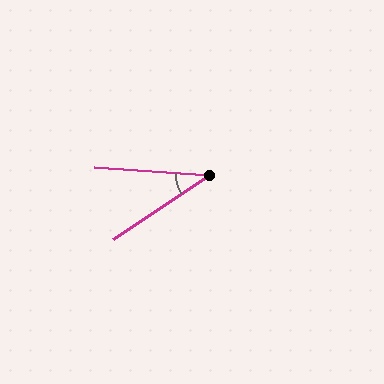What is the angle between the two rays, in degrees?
Approximately 38 degrees.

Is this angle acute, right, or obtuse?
It is acute.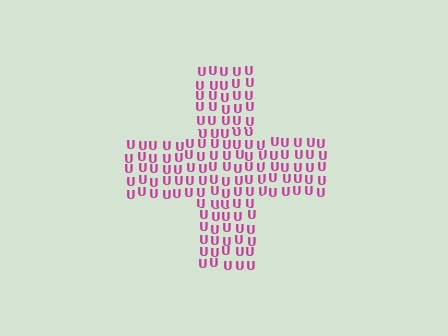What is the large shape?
The large shape is a cross.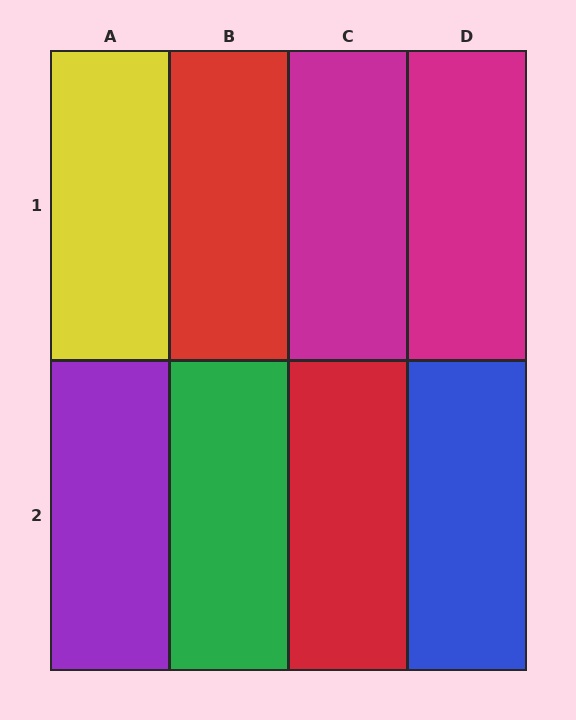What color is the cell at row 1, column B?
Red.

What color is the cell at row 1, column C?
Magenta.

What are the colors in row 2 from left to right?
Purple, green, red, blue.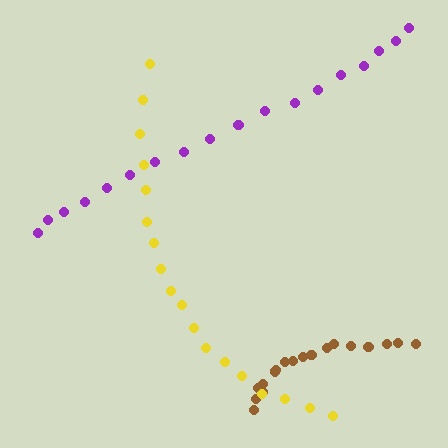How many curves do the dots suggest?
There are 3 distinct paths.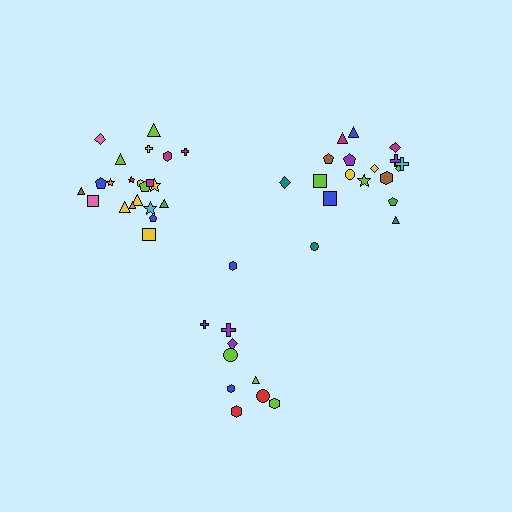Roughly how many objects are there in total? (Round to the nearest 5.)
Roughly 50 objects in total.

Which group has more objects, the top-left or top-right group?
The top-left group.